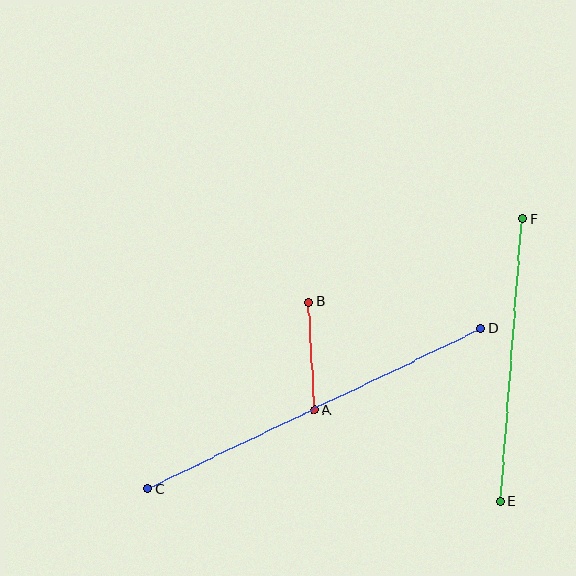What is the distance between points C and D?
The distance is approximately 370 pixels.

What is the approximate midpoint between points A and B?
The midpoint is at approximately (312, 356) pixels.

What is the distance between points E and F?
The distance is approximately 283 pixels.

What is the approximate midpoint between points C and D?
The midpoint is at approximately (314, 409) pixels.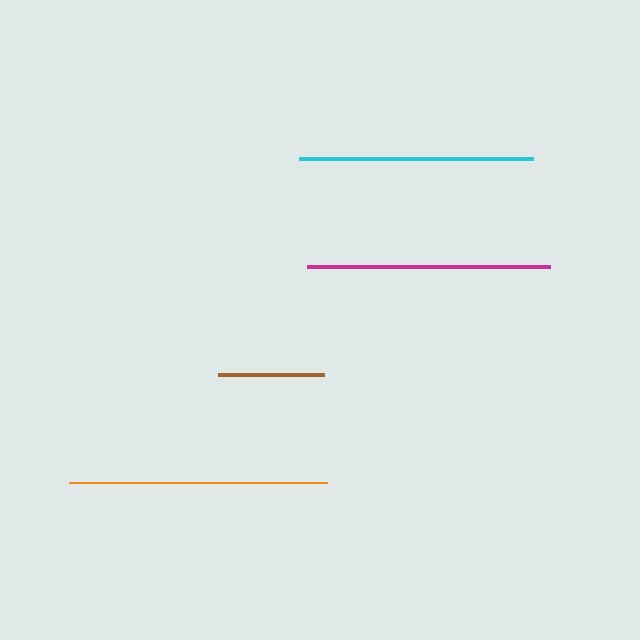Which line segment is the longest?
The orange line is the longest at approximately 257 pixels.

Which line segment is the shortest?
The brown line is the shortest at approximately 106 pixels.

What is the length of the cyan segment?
The cyan segment is approximately 235 pixels long.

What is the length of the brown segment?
The brown segment is approximately 106 pixels long.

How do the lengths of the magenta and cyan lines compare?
The magenta and cyan lines are approximately the same length.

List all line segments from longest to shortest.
From longest to shortest: orange, magenta, cyan, brown.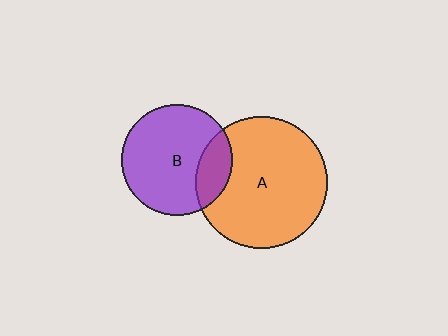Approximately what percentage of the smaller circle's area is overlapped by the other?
Approximately 20%.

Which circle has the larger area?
Circle A (orange).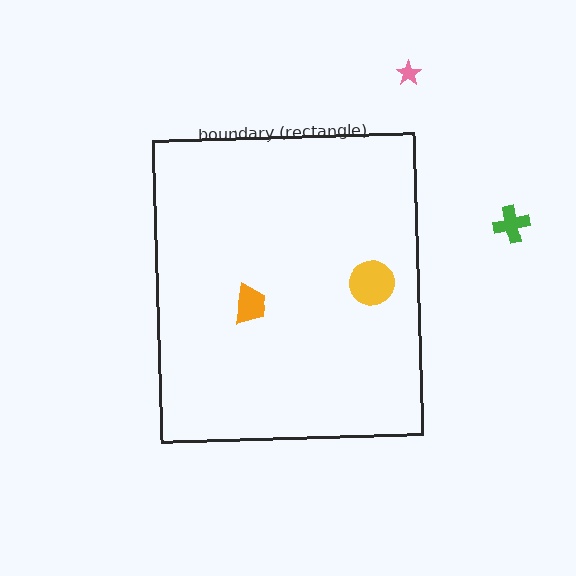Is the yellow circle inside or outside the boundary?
Inside.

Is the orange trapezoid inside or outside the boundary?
Inside.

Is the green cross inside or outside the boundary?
Outside.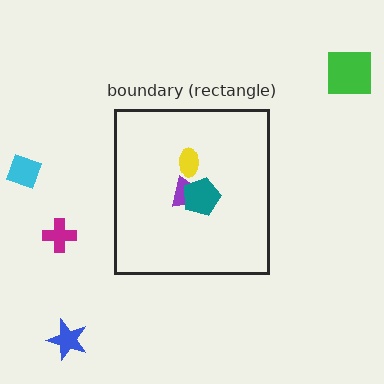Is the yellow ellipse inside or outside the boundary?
Inside.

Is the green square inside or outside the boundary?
Outside.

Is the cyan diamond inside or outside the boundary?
Outside.